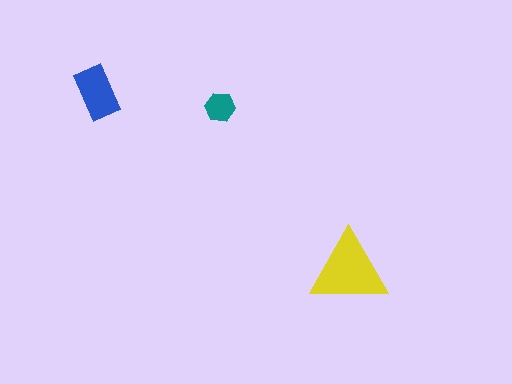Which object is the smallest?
The teal hexagon.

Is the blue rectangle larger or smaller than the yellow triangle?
Smaller.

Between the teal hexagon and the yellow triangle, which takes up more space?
The yellow triangle.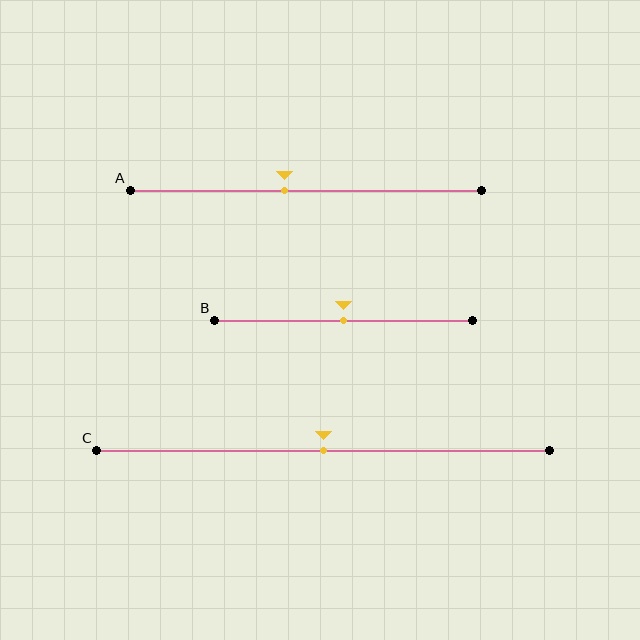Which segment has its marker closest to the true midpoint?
Segment B has its marker closest to the true midpoint.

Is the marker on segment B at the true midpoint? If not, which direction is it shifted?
Yes, the marker on segment B is at the true midpoint.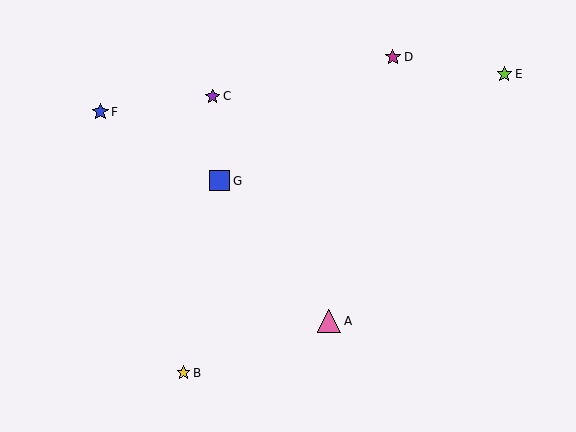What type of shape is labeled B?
Shape B is a yellow star.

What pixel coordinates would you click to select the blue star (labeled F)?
Click at (100, 112) to select the blue star F.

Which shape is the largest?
The pink triangle (labeled A) is the largest.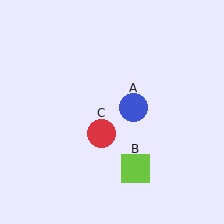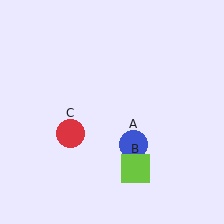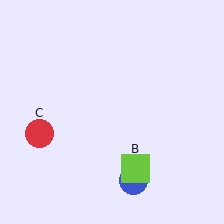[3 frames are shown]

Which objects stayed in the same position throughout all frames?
Lime square (object B) remained stationary.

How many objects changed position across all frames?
2 objects changed position: blue circle (object A), red circle (object C).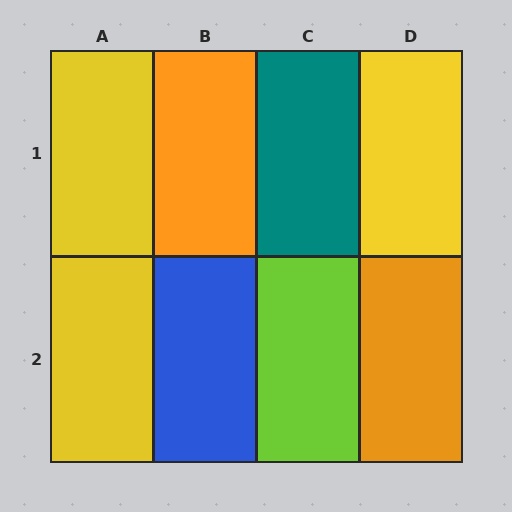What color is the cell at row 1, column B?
Orange.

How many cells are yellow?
3 cells are yellow.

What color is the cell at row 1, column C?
Teal.